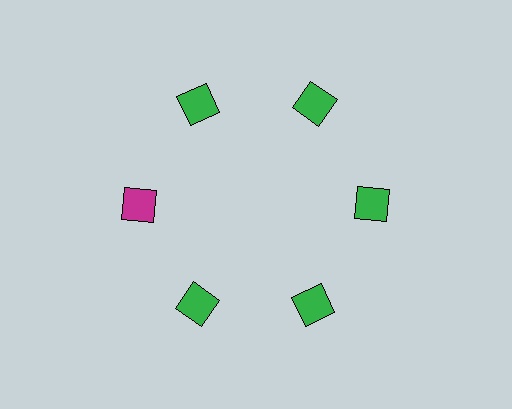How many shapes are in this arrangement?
There are 6 shapes arranged in a ring pattern.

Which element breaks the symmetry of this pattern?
The magenta square at roughly the 9 o'clock position breaks the symmetry. All other shapes are green squares.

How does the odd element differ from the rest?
It has a different color: magenta instead of green.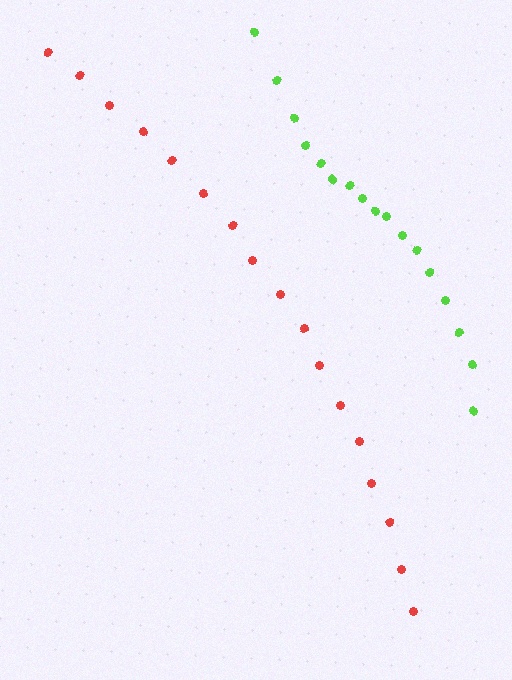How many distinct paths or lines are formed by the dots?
There are 2 distinct paths.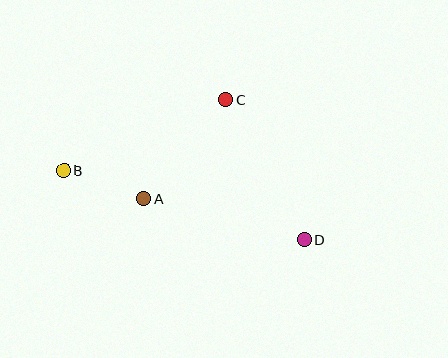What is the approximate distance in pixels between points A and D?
The distance between A and D is approximately 166 pixels.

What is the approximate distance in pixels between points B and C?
The distance between B and C is approximately 177 pixels.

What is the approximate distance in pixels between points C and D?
The distance between C and D is approximately 161 pixels.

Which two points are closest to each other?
Points A and B are closest to each other.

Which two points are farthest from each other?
Points B and D are farthest from each other.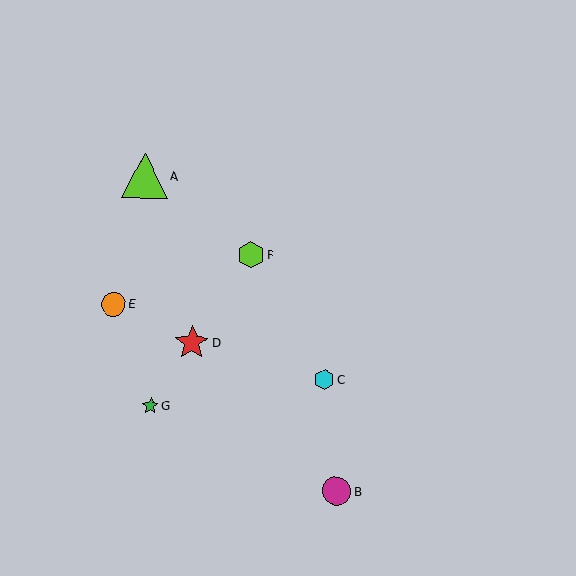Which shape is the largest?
The lime triangle (labeled A) is the largest.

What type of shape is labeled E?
Shape E is an orange circle.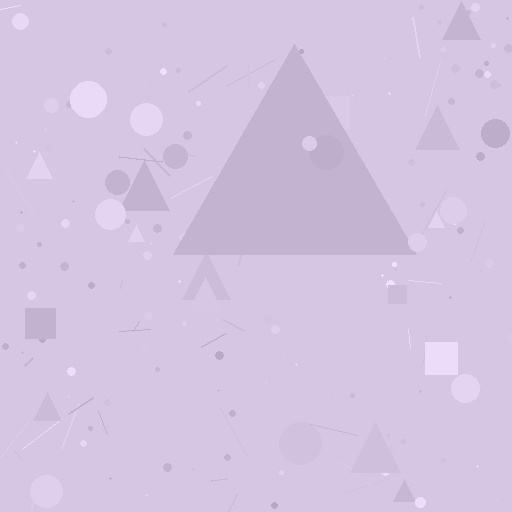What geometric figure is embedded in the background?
A triangle is embedded in the background.